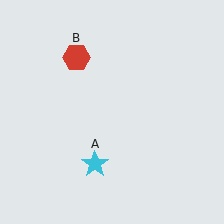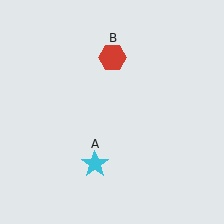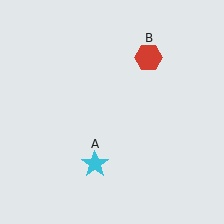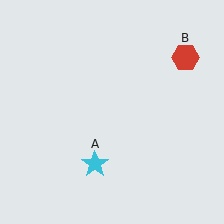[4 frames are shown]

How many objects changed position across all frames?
1 object changed position: red hexagon (object B).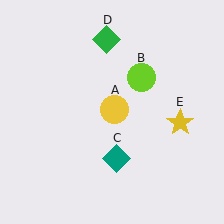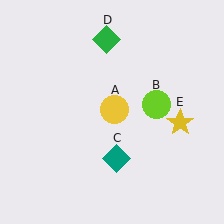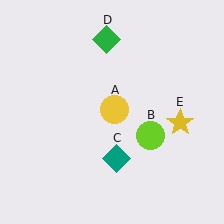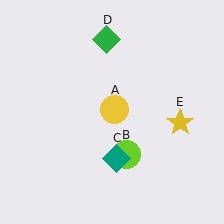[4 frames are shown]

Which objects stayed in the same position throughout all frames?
Yellow circle (object A) and teal diamond (object C) and green diamond (object D) and yellow star (object E) remained stationary.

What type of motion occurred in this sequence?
The lime circle (object B) rotated clockwise around the center of the scene.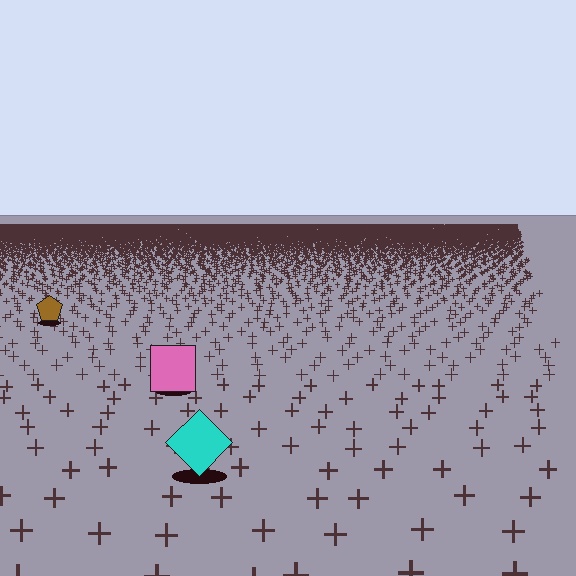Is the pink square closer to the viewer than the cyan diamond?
No. The cyan diamond is closer — you can tell from the texture gradient: the ground texture is coarser near it.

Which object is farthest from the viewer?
The brown pentagon is farthest from the viewer. It appears smaller and the ground texture around it is denser.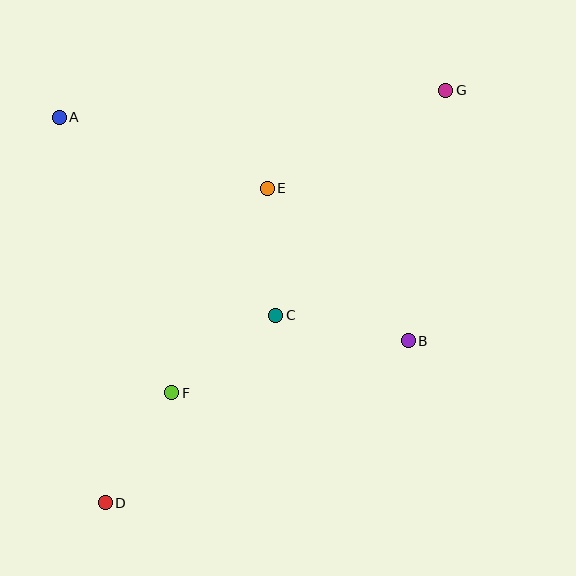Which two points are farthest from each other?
Points D and G are farthest from each other.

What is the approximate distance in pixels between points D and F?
The distance between D and F is approximately 128 pixels.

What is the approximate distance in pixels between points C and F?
The distance between C and F is approximately 130 pixels.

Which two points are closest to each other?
Points C and E are closest to each other.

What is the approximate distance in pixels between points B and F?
The distance between B and F is approximately 242 pixels.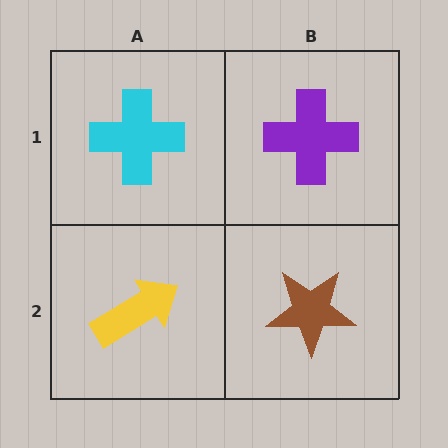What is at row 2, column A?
A yellow arrow.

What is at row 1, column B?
A purple cross.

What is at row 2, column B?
A brown star.